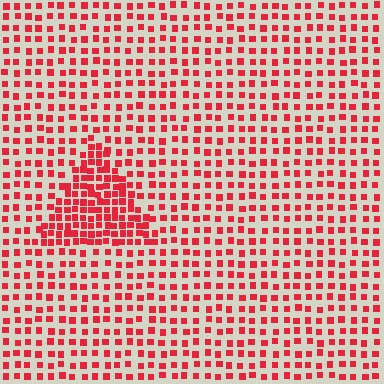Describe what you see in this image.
The image contains small red elements arranged at two different densities. A triangle-shaped region is visible where the elements are more densely packed than the surrounding area.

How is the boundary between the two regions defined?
The boundary is defined by a change in element density (approximately 2.0x ratio). All elements are the same color, size, and shape.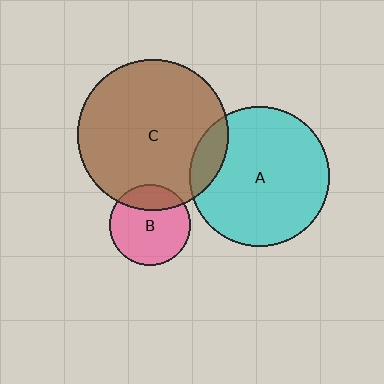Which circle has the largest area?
Circle C (brown).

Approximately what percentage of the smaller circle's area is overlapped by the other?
Approximately 25%.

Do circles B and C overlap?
Yes.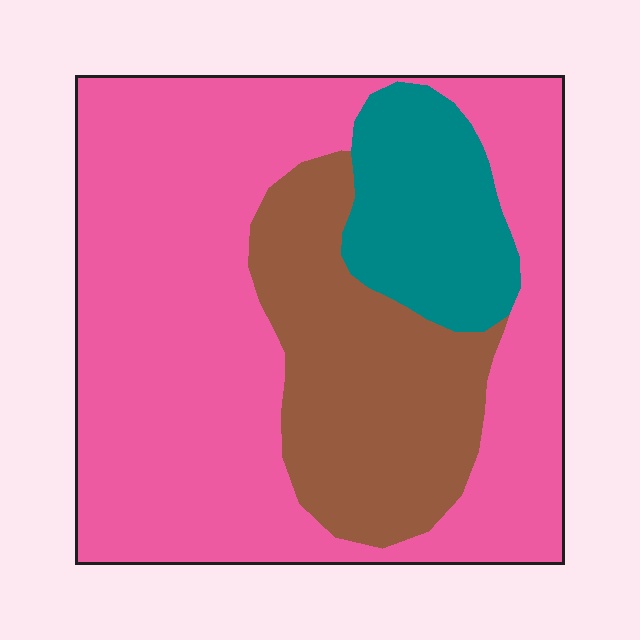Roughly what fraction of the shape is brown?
Brown covers roughly 25% of the shape.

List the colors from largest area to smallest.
From largest to smallest: pink, brown, teal.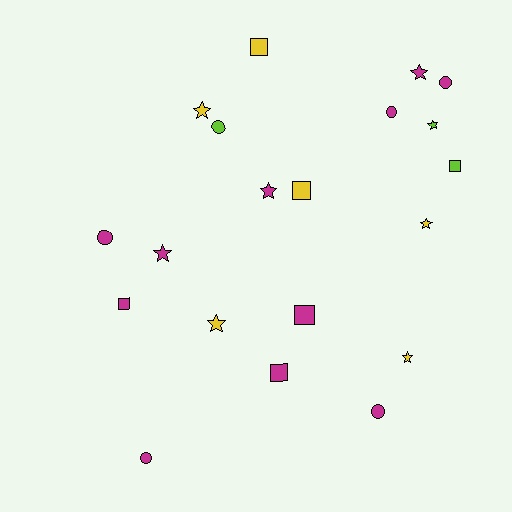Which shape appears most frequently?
Star, with 8 objects.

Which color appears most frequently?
Magenta, with 11 objects.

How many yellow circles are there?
There are no yellow circles.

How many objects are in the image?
There are 20 objects.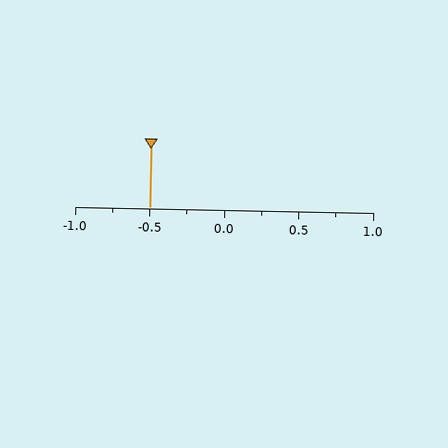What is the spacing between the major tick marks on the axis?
The major ticks are spaced 0.5 apart.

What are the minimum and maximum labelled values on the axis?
The axis runs from -1.0 to 1.0.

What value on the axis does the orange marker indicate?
The marker indicates approximately -0.5.